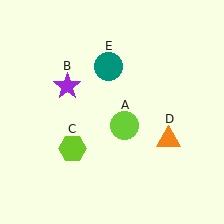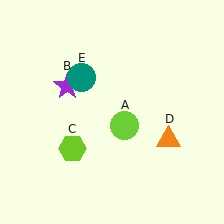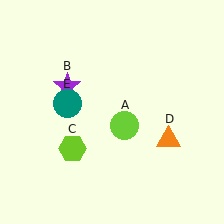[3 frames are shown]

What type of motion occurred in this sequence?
The teal circle (object E) rotated counterclockwise around the center of the scene.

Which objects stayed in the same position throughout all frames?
Lime circle (object A) and purple star (object B) and lime hexagon (object C) and orange triangle (object D) remained stationary.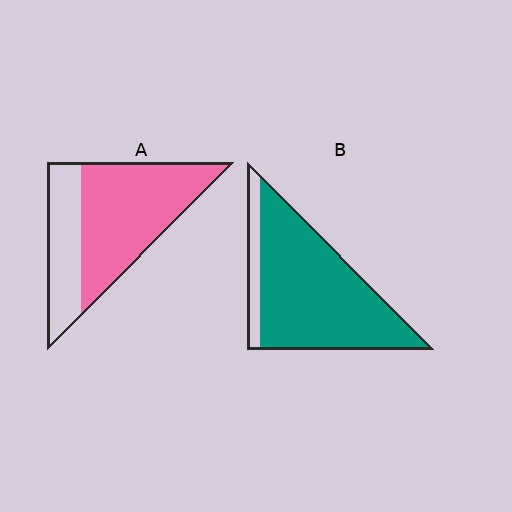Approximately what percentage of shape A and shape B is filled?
A is approximately 65% and B is approximately 85%.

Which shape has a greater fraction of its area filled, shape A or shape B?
Shape B.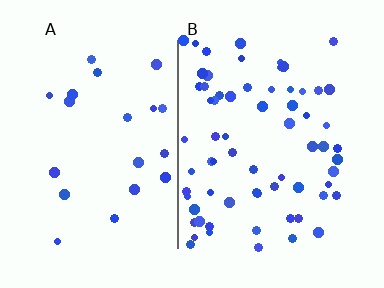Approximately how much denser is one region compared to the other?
Approximately 3.2× — region B over region A.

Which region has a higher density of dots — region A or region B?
B (the right).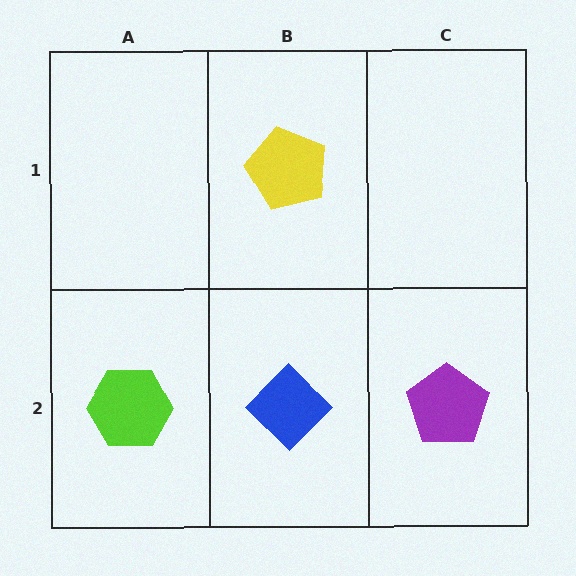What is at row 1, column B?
A yellow pentagon.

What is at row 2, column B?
A blue diamond.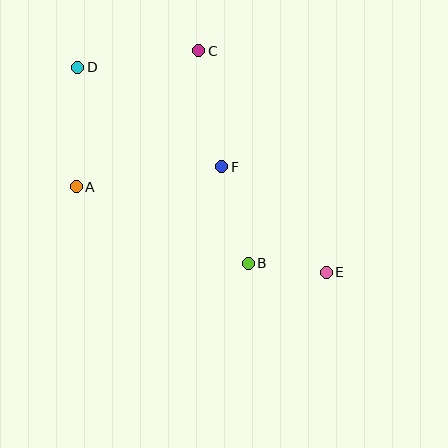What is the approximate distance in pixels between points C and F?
The distance between C and F is approximately 118 pixels.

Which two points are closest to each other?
Points B and E are closest to each other.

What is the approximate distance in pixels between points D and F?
The distance between D and F is approximately 175 pixels.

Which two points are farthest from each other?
Points D and E are farthest from each other.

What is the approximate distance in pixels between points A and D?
The distance between A and D is approximately 119 pixels.